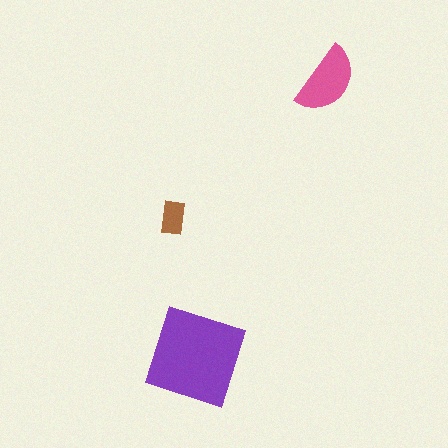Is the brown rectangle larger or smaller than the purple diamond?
Smaller.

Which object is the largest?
The purple diamond.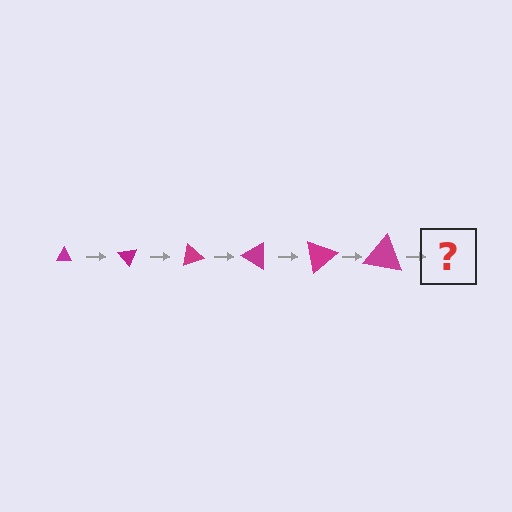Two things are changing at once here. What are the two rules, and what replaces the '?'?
The two rules are that the triangle grows larger each step and it rotates 50 degrees each step. The '?' should be a triangle, larger than the previous one and rotated 300 degrees from the start.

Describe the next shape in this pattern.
It should be a triangle, larger than the previous one and rotated 300 degrees from the start.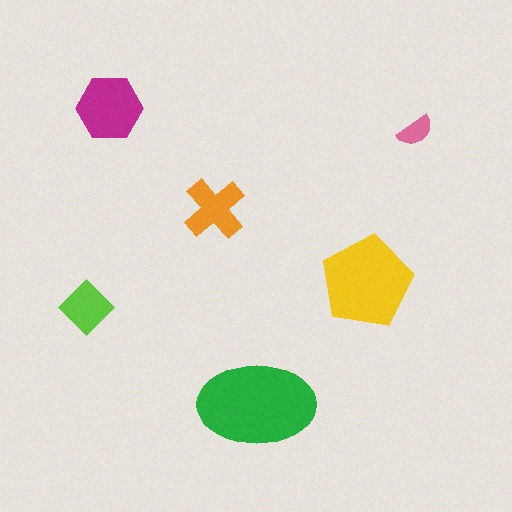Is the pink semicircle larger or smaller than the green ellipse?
Smaller.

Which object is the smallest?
The pink semicircle.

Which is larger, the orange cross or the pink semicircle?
The orange cross.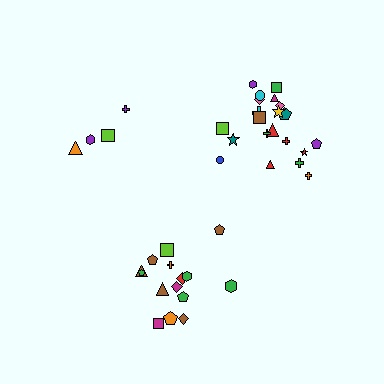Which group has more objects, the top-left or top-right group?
The top-right group.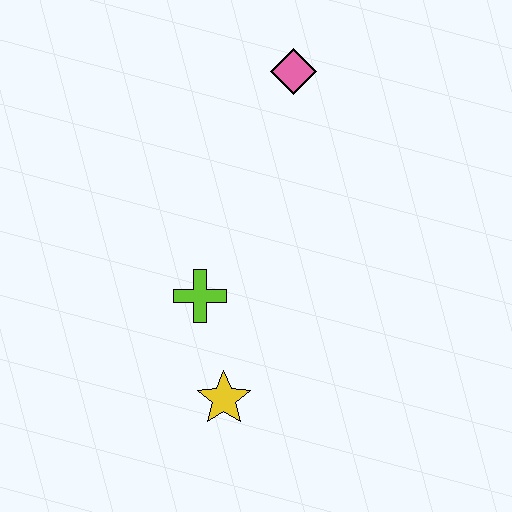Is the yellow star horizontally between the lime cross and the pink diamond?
Yes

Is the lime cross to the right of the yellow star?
No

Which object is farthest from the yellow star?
The pink diamond is farthest from the yellow star.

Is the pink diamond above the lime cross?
Yes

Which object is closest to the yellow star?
The lime cross is closest to the yellow star.